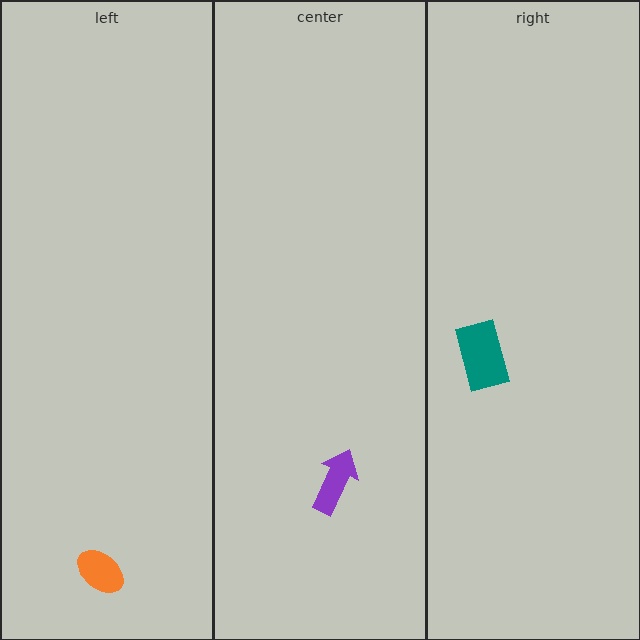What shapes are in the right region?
The teal rectangle.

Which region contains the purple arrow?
The center region.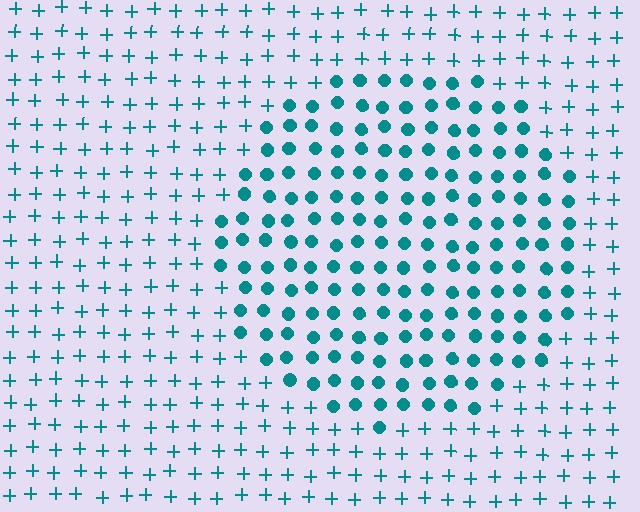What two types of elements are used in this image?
The image uses circles inside the circle region and plus signs outside it.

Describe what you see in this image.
The image is filled with small teal elements arranged in a uniform grid. A circle-shaped region contains circles, while the surrounding area contains plus signs. The boundary is defined purely by the change in element shape.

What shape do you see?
I see a circle.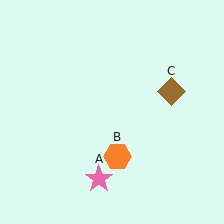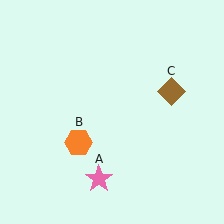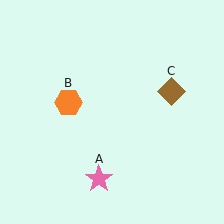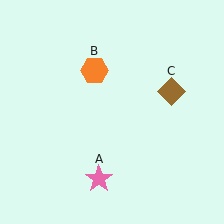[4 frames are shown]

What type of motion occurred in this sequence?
The orange hexagon (object B) rotated clockwise around the center of the scene.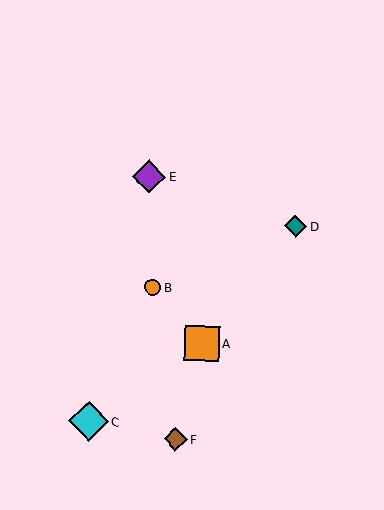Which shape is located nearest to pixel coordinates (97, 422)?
The cyan diamond (labeled C) at (88, 421) is nearest to that location.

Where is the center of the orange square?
The center of the orange square is at (202, 343).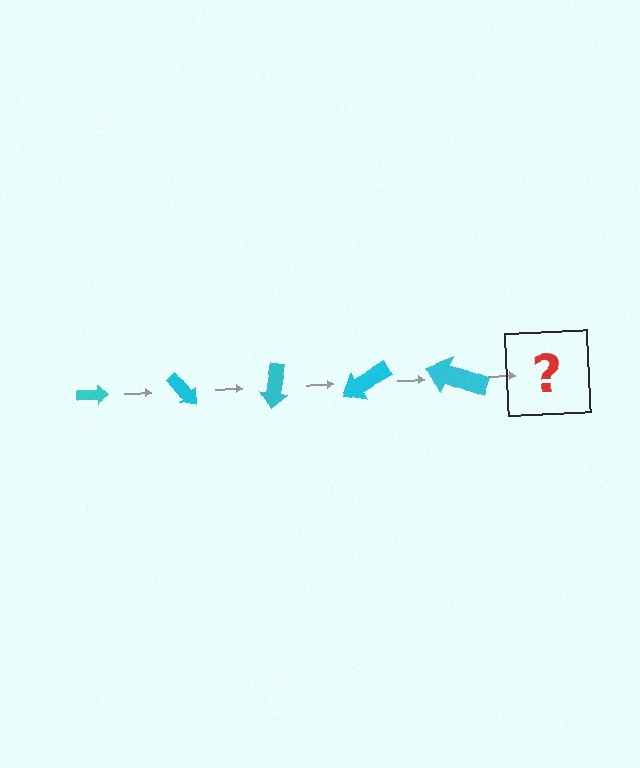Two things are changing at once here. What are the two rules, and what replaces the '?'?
The two rules are that the arrow grows larger each step and it rotates 50 degrees each step. The '?' should be an arrow, larger than the previous one and rotated 250 degrees from the start.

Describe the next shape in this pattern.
It should be an arrow, larger than the previous one and rotated 250 degrees from the start.